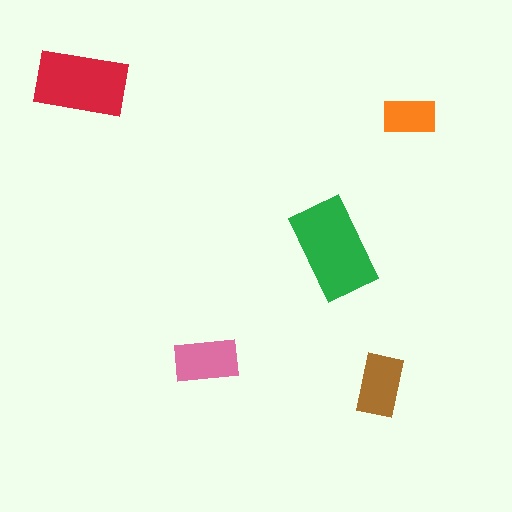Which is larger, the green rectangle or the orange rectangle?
The green one.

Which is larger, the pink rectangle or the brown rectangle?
The pink one.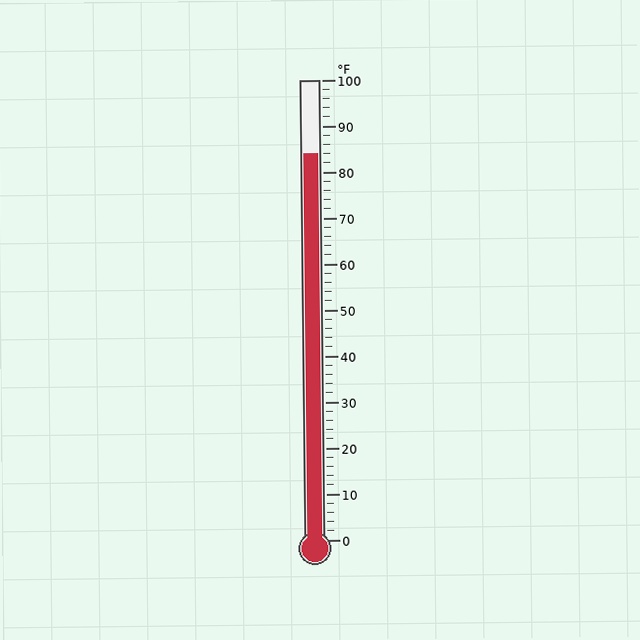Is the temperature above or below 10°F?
The temperature is above 10°F.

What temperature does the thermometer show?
The thermometer shows approximately 84°F.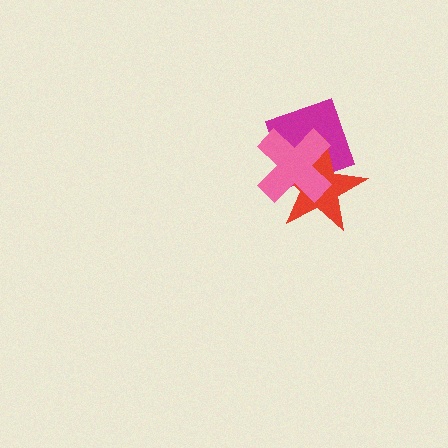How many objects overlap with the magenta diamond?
2 objects overlap with the magenta diamond.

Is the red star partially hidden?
Yes, it is partially covered by another shape.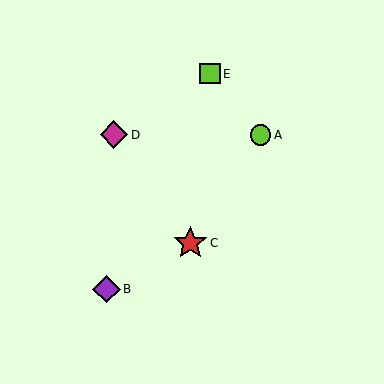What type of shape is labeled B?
Shape B is a purple diamond.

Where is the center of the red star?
The center of the red star is at (190, 243).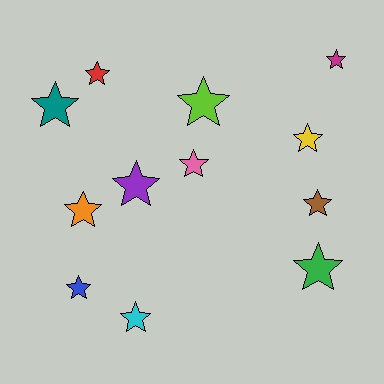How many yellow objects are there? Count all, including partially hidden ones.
There is 1 yellow object.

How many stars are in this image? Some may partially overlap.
There are 12 stars.